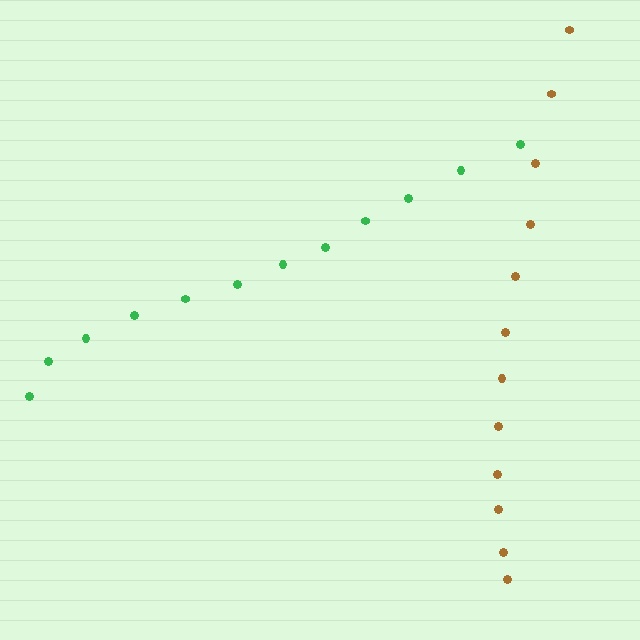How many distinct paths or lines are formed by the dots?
There are 2 distinct paths.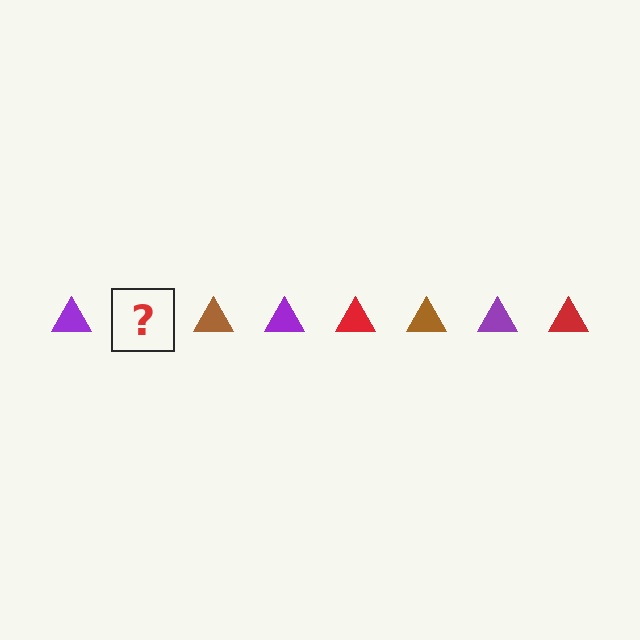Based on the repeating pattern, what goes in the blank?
The blank should be a red triangle.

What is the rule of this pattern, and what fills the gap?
The rule is that the pattern cycles through purple, red, brown triangles. The gap should be filled with a red triangle.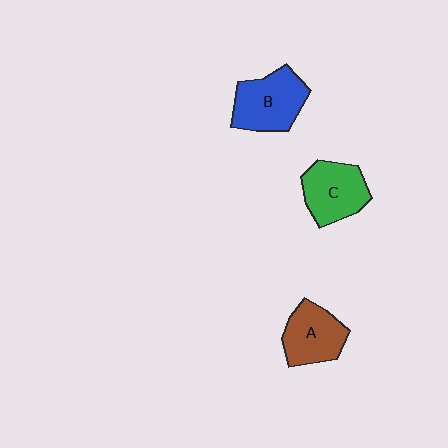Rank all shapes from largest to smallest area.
From largest to smallest: B (blue), C (green), A (brown).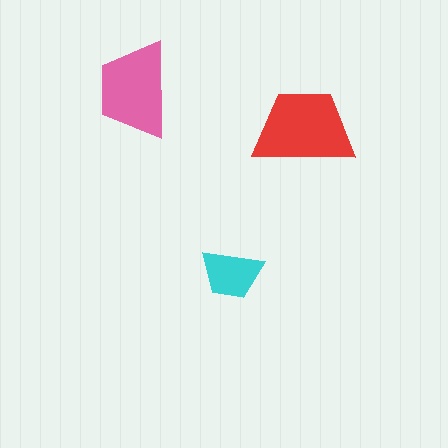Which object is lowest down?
The cyan trapezoid is bottommost.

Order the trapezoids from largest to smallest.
the red one, the pink one, the cyan one.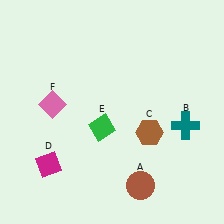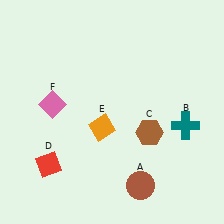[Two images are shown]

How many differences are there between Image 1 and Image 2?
There are 2 differences between the two images.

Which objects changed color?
D changed from magenta to red. E changed from green to orange.